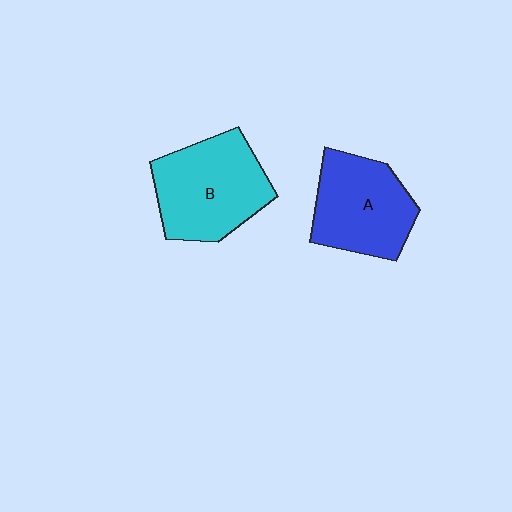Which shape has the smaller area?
Shape A (blue).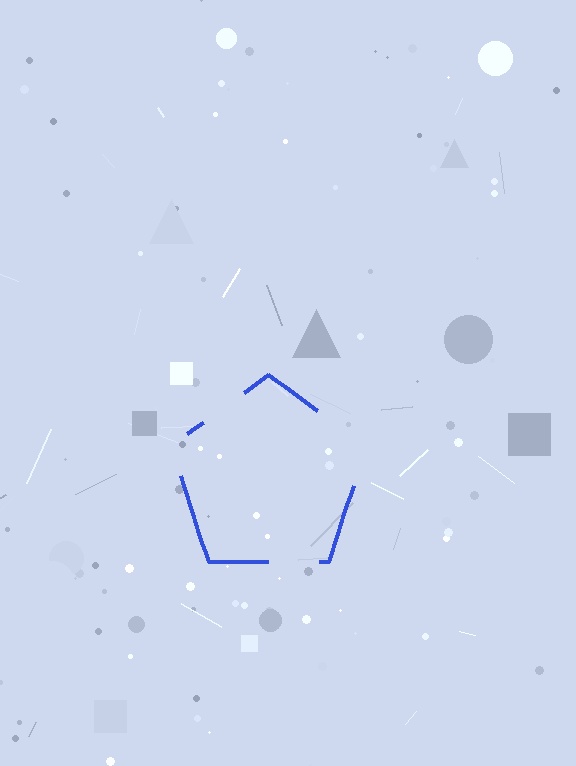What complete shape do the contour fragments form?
The contour fragments form a pentagon.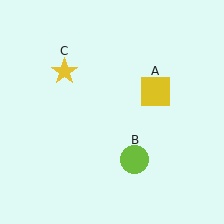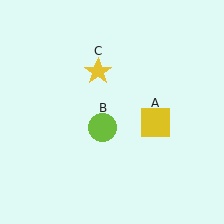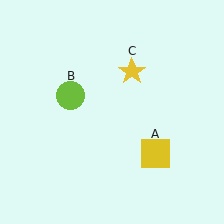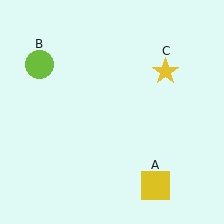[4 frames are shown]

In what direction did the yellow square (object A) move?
The yellow square (object A) moved down.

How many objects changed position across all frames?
3 objects changed position: yellow square (object A), lime circle (object B), yellow star (object C).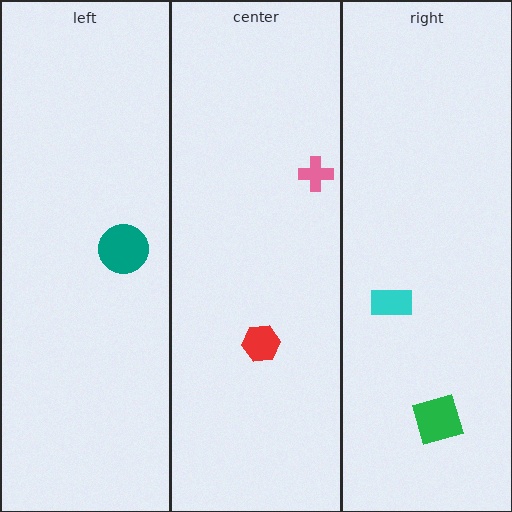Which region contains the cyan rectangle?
The right region.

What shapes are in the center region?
The red hexagon, the pink cross.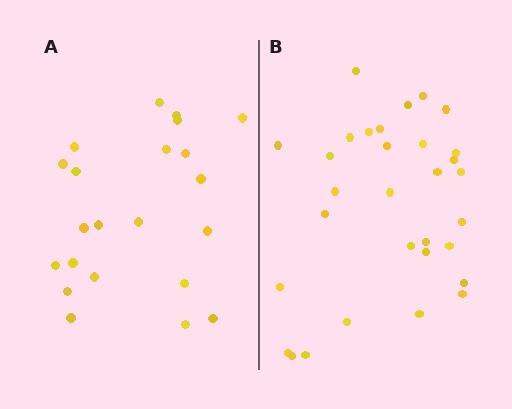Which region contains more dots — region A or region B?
Region B (the right region) has more dots.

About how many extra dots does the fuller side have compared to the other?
Region B has roughly 8 or so more dots than region A.